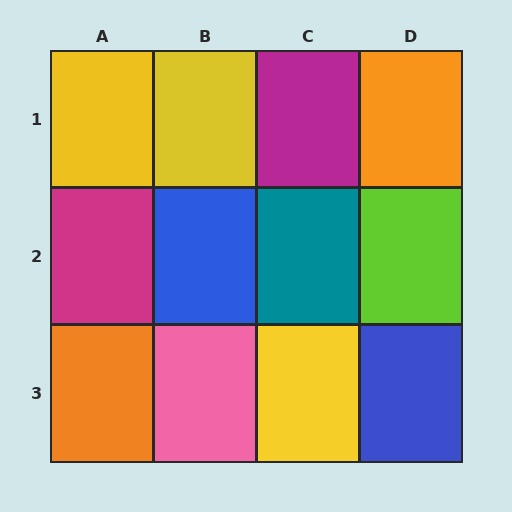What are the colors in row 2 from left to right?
Magenta, blue, teal, lime.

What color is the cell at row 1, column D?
Orange.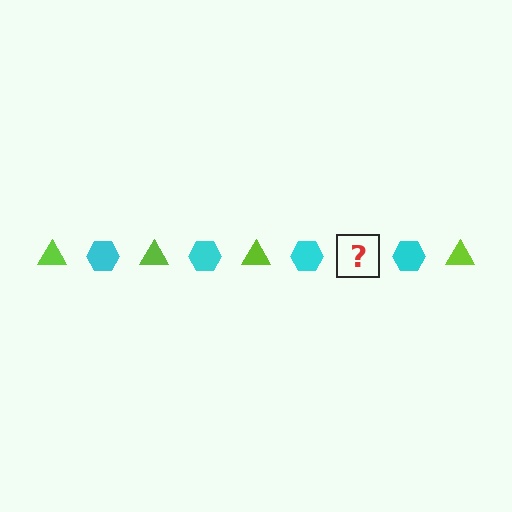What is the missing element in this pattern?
The missing element is a lime triangle.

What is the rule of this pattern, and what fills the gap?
The rule is that the pattern alternates between lime triangle and cyan hexagon. The gap should be filled with a lime triangle.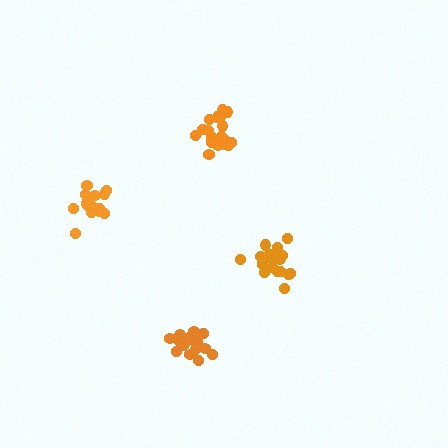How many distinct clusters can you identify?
There are 4 distinct clusters.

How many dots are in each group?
Group 1: 21 dots, Group 2: 20 dots, Group 3: 19 dots, Group 4: 15 dots (75 total).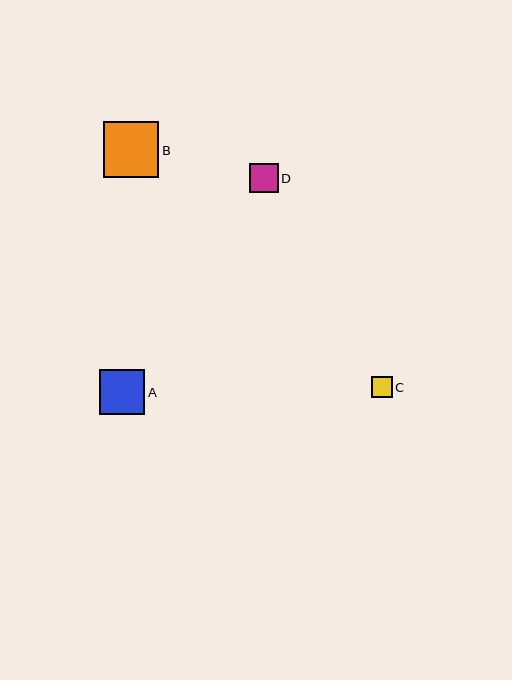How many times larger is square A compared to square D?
Square A is approximately 1.6 times the size of square D.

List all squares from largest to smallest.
From largest to smallest: B, A, D, C.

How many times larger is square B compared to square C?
Square B is approximately 2.6 times the size of square C.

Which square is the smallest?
Square C is the smallest with a size of approximately 21 pixels.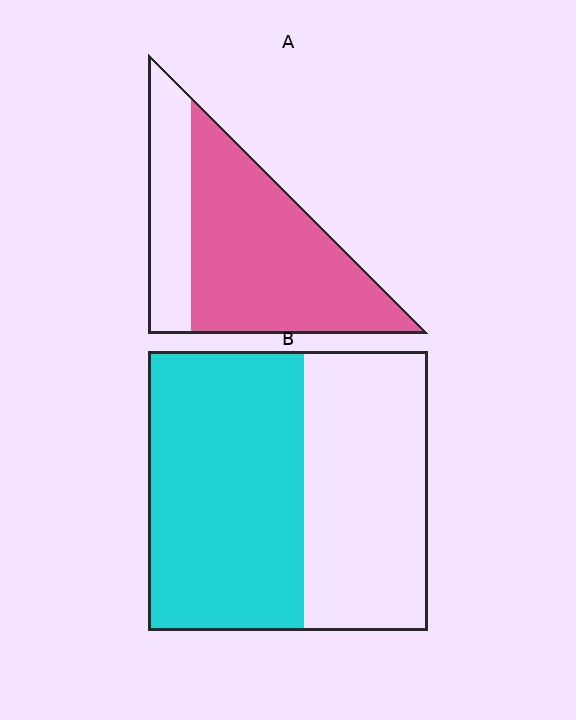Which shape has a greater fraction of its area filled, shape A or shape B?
Shape A.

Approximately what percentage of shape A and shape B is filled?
A is approximately 70% and B is approximately 55%.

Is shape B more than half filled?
Yes.